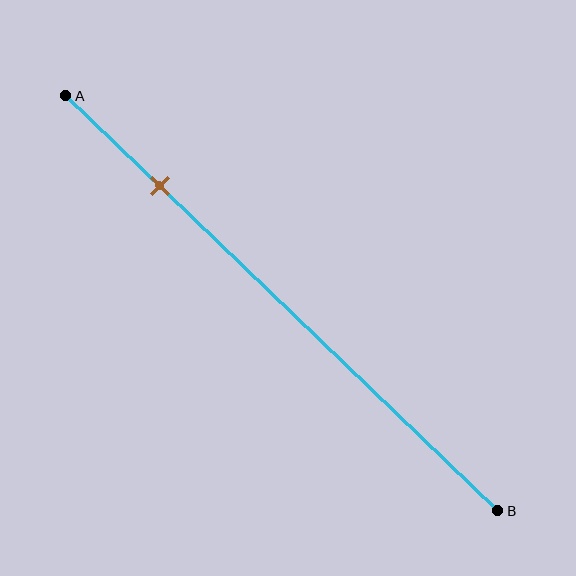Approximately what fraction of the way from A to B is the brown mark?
The brown mark is approximately 20% of the way from A to B.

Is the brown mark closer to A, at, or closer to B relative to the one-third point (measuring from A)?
The brown mark is closer to point A than the one-third point of segment AB.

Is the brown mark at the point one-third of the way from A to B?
No, the mark is at about 20% from A, not at the 33% one-third point.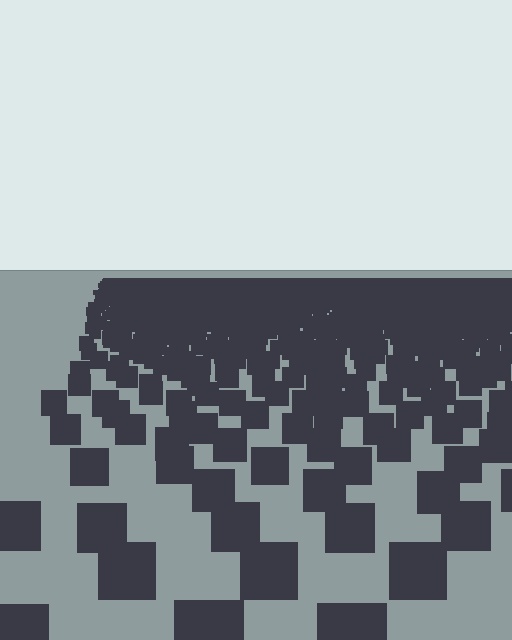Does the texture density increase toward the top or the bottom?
Density increases toward the top.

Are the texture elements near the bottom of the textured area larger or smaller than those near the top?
Larger. Near the bottom, elements are closer to the viewer and appear at a bigger on-screen size.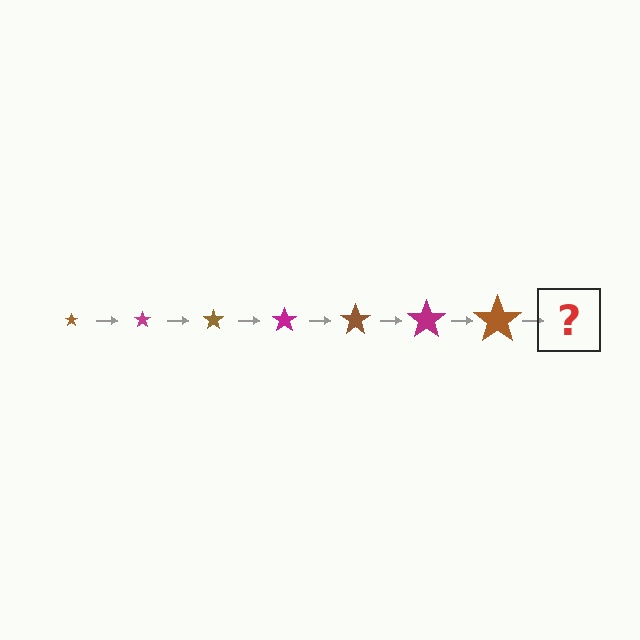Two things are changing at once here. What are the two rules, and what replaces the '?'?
The two rules are that the star grows larger each step and the color cycles through brown and magenta. The '?' should be a magenta star, larger than the previous one.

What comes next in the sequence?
The next element should be a magenta star, larger than the previous one.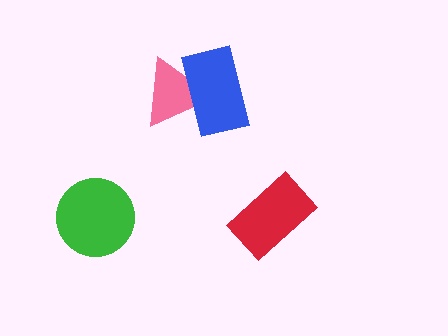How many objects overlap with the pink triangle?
1 object overlaps with the pink triangle.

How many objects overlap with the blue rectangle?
1 object overlaps with the blue rectangle.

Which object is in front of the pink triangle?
The blue rectangle is in front of the pink triangle.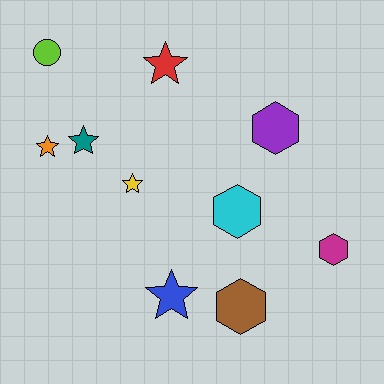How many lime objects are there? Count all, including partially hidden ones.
There is 1 lime object.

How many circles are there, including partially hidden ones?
There is 1 circle.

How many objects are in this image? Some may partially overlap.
There are 10 objects.